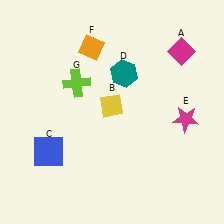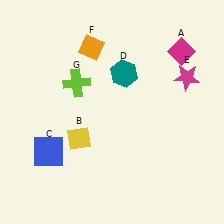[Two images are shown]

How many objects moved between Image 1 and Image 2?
2 objects moved between the two images.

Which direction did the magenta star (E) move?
The magenta star (E) moved up.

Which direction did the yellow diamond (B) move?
The yellow diamond (B) moved down.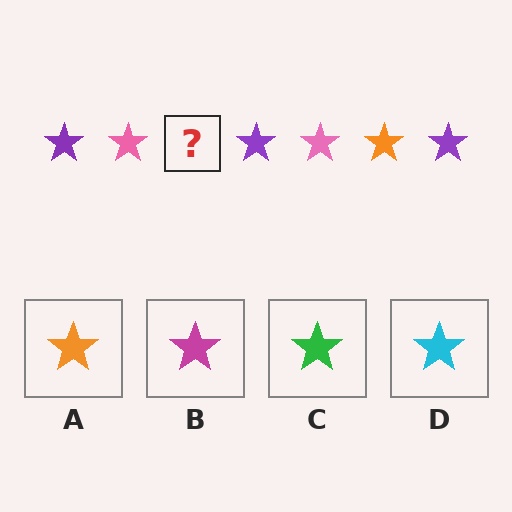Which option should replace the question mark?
Option A.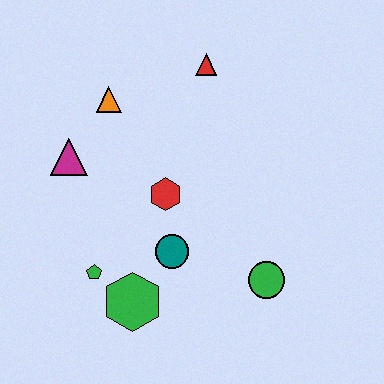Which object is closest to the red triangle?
The orange triangle is closest to the red triangle.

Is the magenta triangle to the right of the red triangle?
No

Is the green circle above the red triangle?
No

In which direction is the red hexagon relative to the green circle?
The red hexagon is to the left of the green circle.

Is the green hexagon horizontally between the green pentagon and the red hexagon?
Yes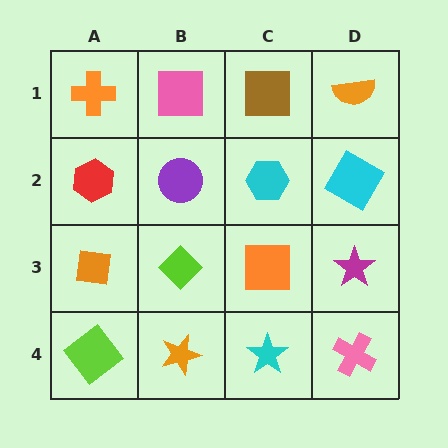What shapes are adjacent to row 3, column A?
A red hexagon (row 2, column A), a lime diamond (row 4, column A), a lime diamond (row 3, column B).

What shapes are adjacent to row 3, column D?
A cyan diamond (row 2, column D), a pink cross (row 4, column D), an orange square (row 3, column C).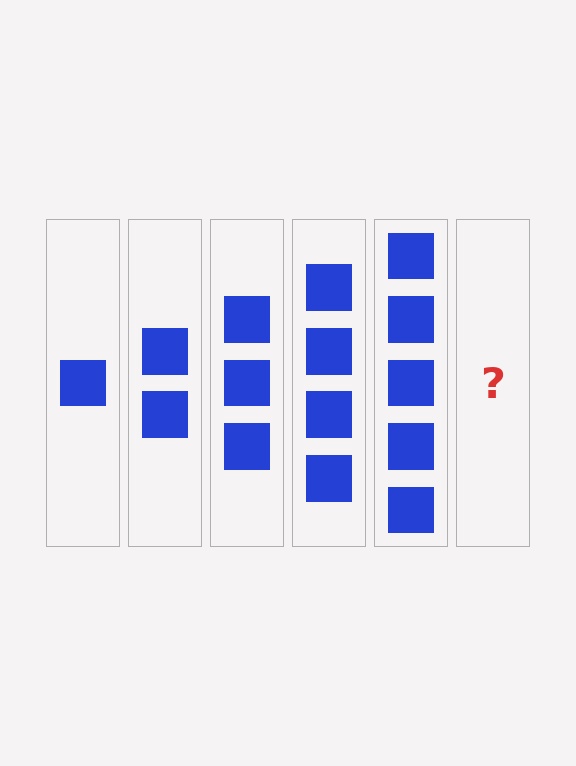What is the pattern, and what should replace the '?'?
The pattern is that each step adds one more square. The '?' should be 6 squares.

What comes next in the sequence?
The next element should be 6 squares.